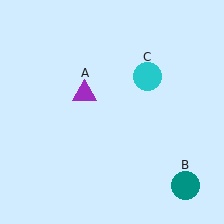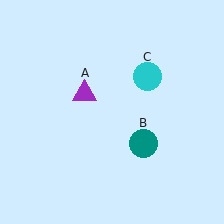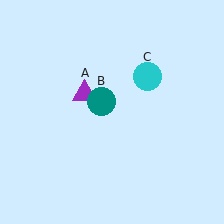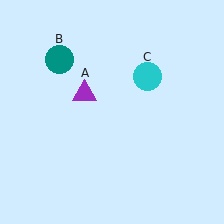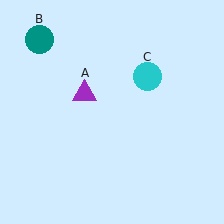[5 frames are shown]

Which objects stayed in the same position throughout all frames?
Purple triangle (object A) and cyan circle (object C) remained stationary.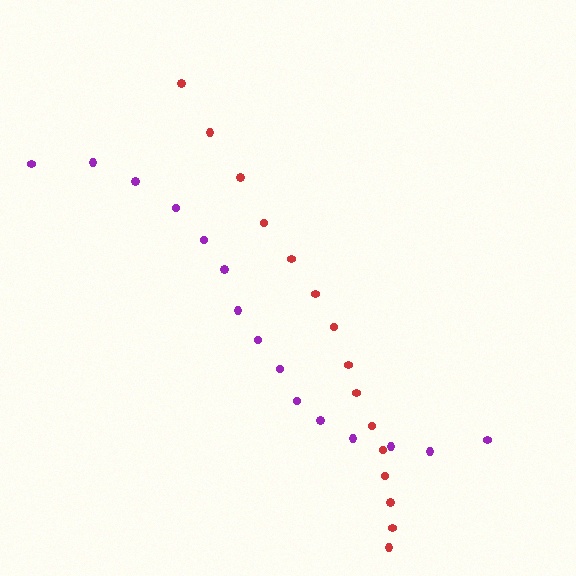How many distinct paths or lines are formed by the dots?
There are 2 distinct paths.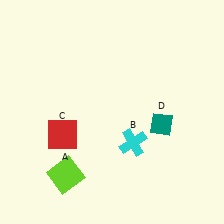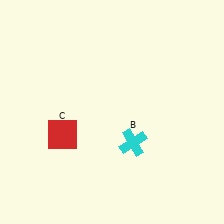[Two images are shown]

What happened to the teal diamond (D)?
The teal diamond (D) was removed in Image 2. It was in the bottom-right area of Image 1.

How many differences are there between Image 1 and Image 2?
There are 2 differences between the two images.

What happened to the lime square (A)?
The lime square (A) was removed in Image 2. It was in the bottom-left area of Image 1.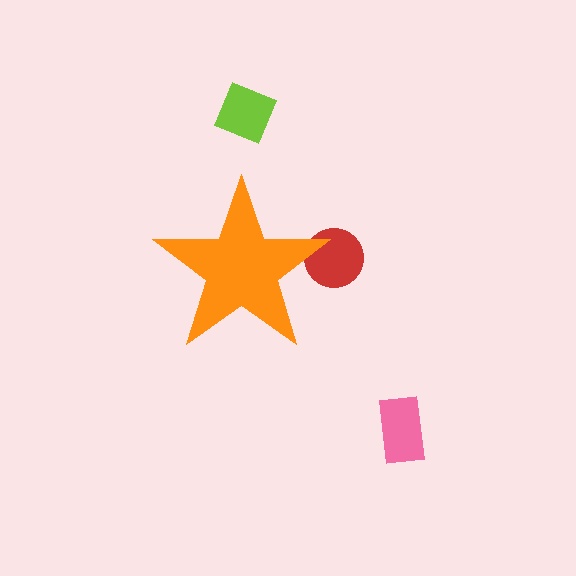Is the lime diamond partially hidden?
No, the lime diamond is fully visible.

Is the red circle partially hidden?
Yes, the red circle is partially hidden behind the orange star.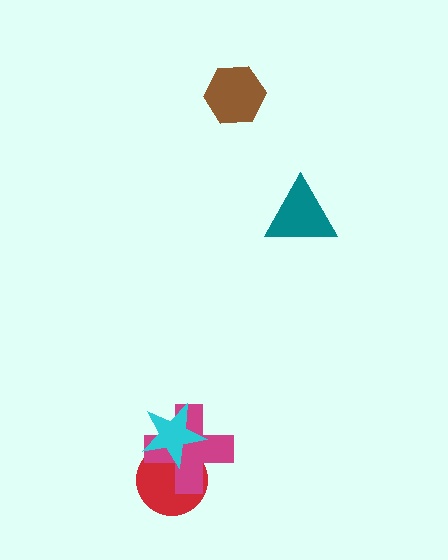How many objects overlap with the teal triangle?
0 objects overlap with the teal triangle.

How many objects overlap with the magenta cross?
2 objects overlap with the magenta cross.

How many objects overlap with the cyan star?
2 objects overlap with the cyan star.